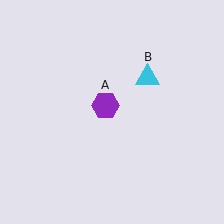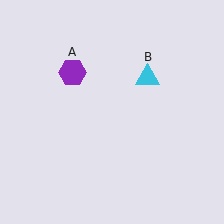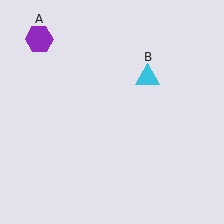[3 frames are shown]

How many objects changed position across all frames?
1 object changed position: purple hexagon (object A).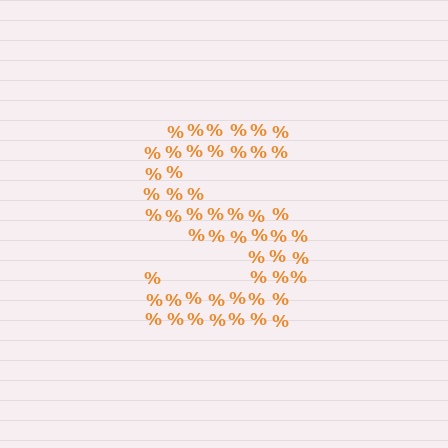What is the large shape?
The large shape is the letter S.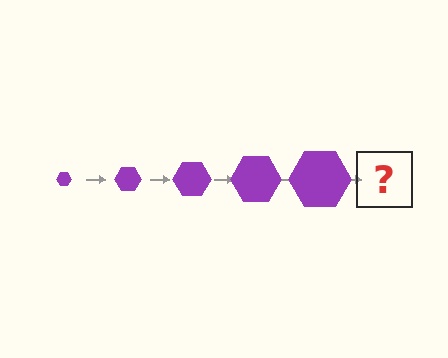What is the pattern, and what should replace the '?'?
The pattern is that the hexagon gets progressively larger each step. The '?' should be a purple hexagon, larger than the previous one.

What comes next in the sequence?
The next element should be a purple hexagon, larger than the previous one.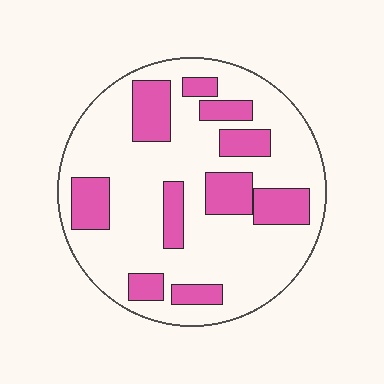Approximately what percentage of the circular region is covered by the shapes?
Approximately 25%.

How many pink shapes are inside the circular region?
10.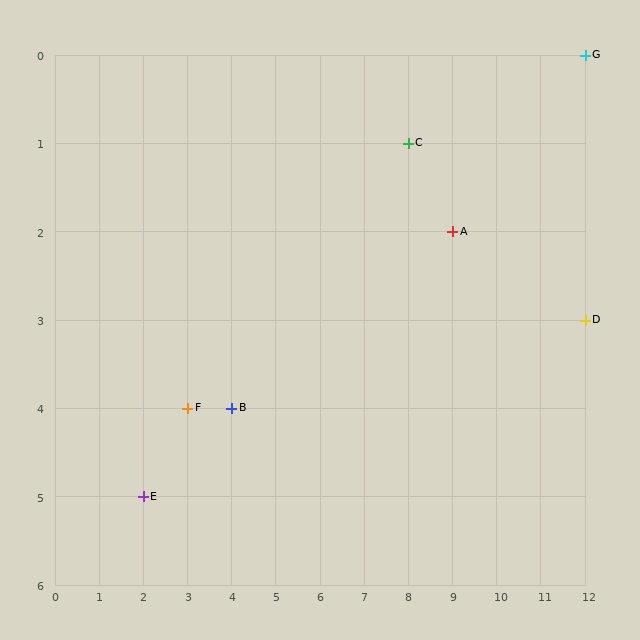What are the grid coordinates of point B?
Point B is at grid coordinates (4, 4).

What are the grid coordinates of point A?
Point A is at grid coordinates (9, 2).